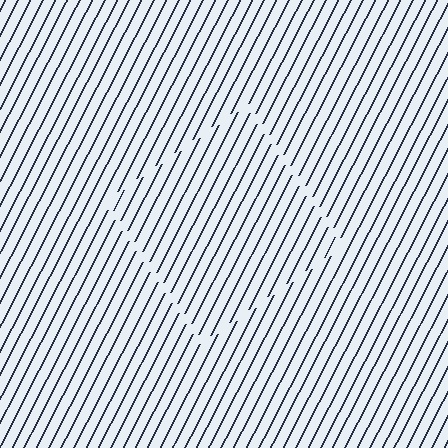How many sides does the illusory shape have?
4 sides — the line-ends trace a square.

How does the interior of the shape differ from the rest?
The interior of the shape contains the same grating, shifted by half a period — the contour is defined by the phase discontinuity where line-ends from the inner and outer gratings abut.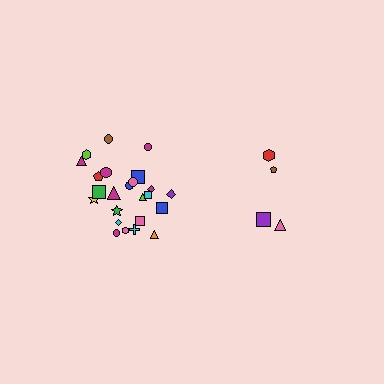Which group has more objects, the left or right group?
The left group.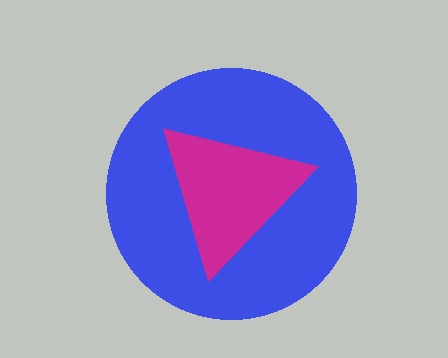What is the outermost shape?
The blue circle.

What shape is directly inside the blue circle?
The magenta triangle.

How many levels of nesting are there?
2.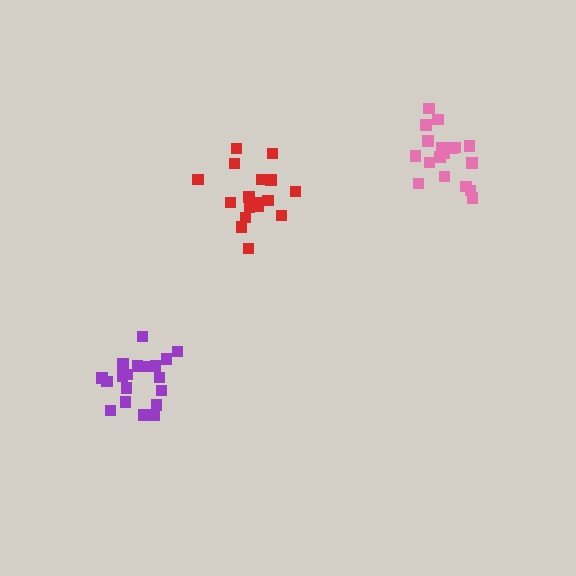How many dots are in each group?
Group 1: 19 dots, Group 2: 18 dots, Group 3: 17 dots (54 total).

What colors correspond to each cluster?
The clusters are colored: purple, pink, red.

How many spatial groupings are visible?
There are 3 spatial groupings.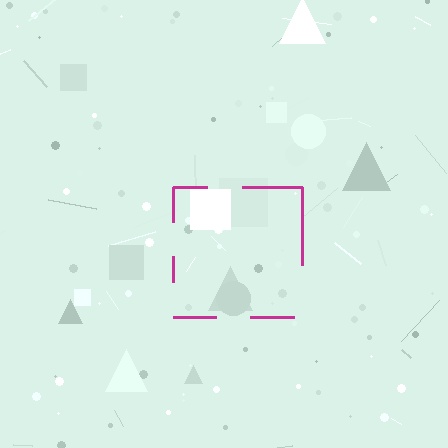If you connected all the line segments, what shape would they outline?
They would outline a square.